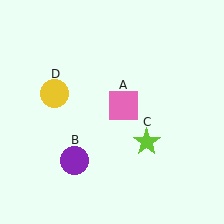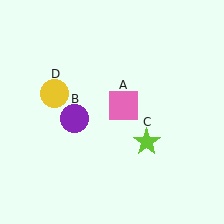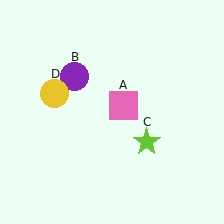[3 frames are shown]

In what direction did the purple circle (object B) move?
The purple circle (object B) moved up.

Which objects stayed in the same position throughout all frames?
Pink square (object A) and lime star (object C) and yellow circle (object D) remained stationary.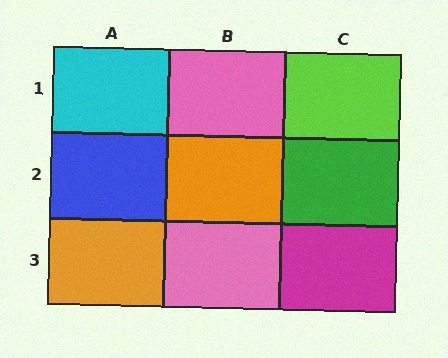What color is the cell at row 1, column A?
Cyan.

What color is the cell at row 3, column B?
Pink.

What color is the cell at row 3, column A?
Orange.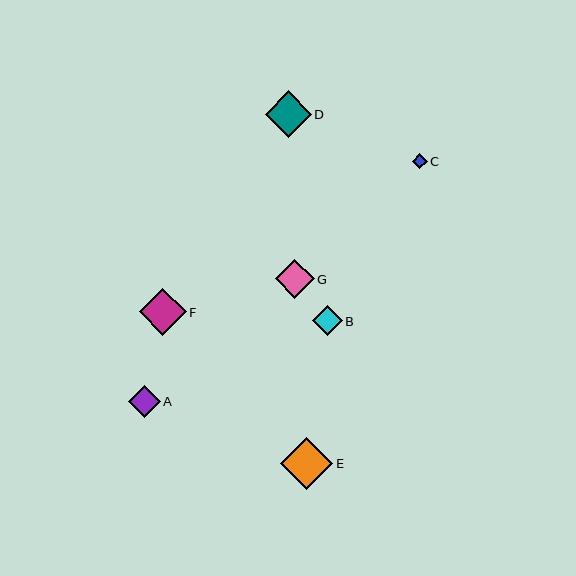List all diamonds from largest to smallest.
From largest to smallest: E, F, D, G, A, B, C.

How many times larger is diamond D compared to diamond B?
Diamond D is approximately 1.5 times the size of diamond B.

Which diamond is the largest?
Diamond E is the largest with a size of approximately 52 pixels.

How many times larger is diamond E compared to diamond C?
Diamond E is approximately 3.4 times the size of diamond C.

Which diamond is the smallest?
Diamond C is the smallest with a size of approximately 15 pixels.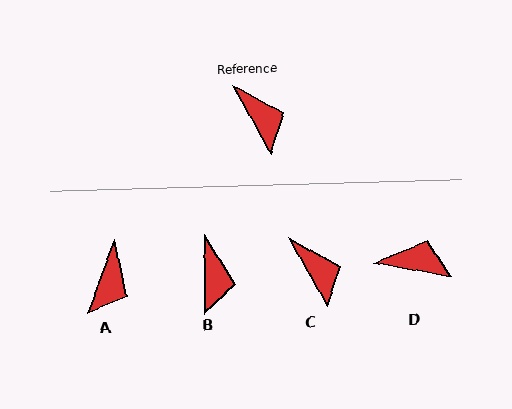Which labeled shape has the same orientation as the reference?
C.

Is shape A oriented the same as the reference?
No, it is off by about 49 degrees.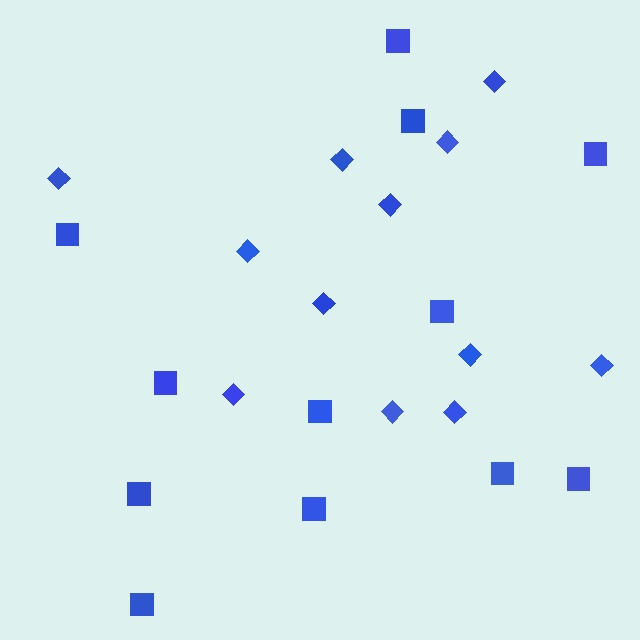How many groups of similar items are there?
There are 2 groups: one group of diamonds (12) and one group of squares (12).